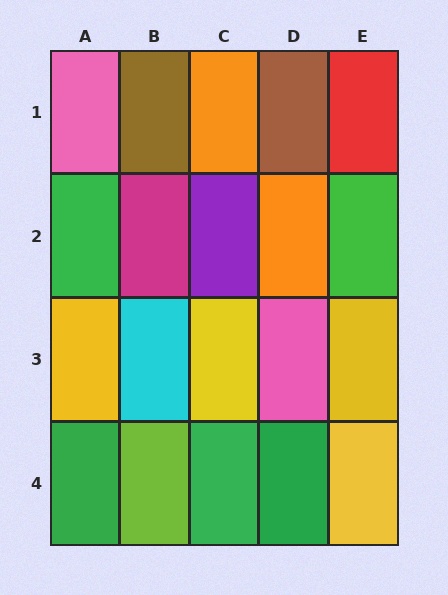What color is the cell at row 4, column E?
Yellow.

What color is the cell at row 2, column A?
Green.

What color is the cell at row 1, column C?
Orange.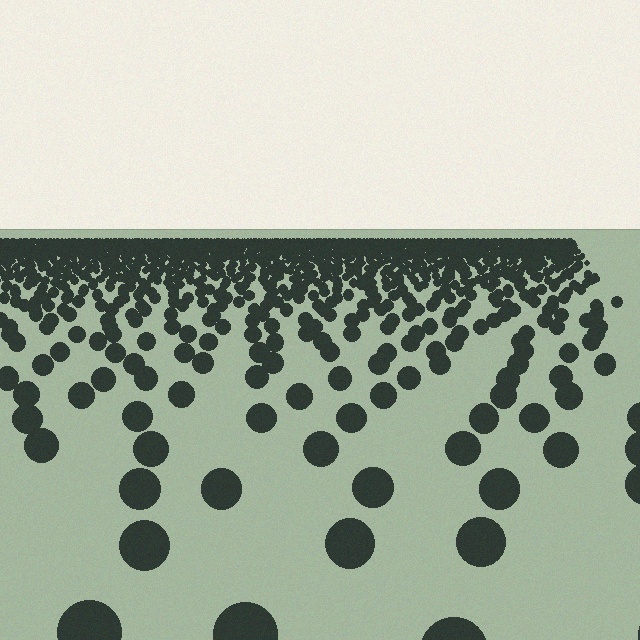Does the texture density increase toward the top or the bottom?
Density increases toward the top.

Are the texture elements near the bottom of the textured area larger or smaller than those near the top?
Larger. Near the bottom, elements are closer to the viewer and appear at a bigger on-screen size.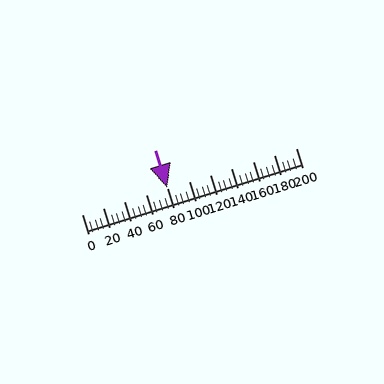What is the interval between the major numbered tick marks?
The major tick marks are spaced 20 units apart.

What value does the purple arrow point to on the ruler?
The purple arrow points to approximately 80.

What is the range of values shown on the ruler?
The ruler shows values from 0 to 200.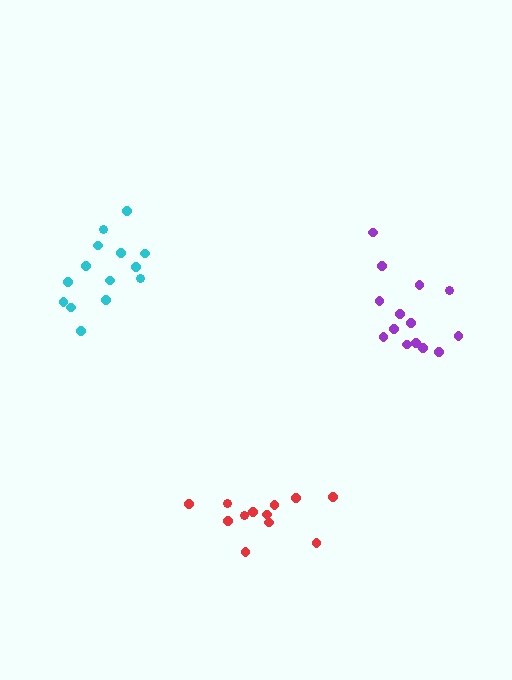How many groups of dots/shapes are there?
There are 3 groups.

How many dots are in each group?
Group 1: 14 dots, Group 2: 14 dots, Group 3: 12 dots (40 total).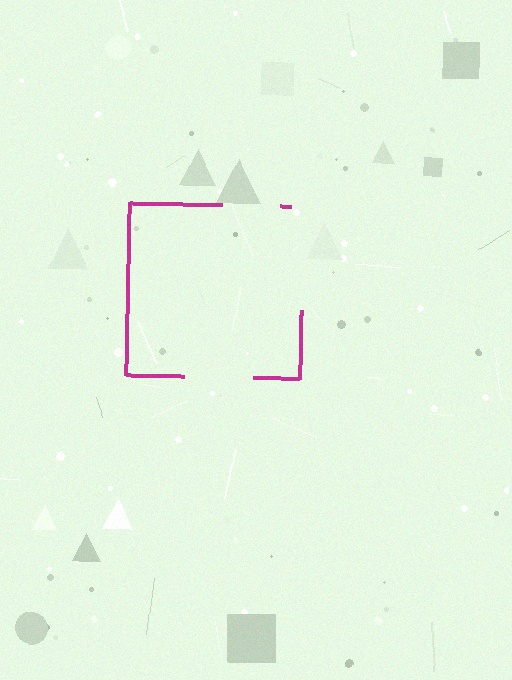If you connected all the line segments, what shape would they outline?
They would outline a square.